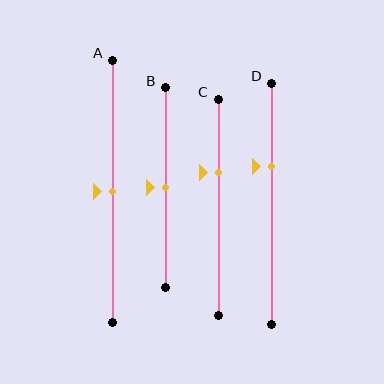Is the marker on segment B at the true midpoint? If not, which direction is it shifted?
Yes, the marker on segment B is at the true midpoint.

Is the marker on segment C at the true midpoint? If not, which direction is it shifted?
No, the marker on segment C is shifted upward by about 16% of the segment length.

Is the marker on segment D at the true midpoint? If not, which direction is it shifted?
No, the marker on segment D is shifted upward by about 16% of the segment length.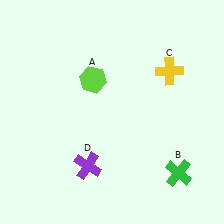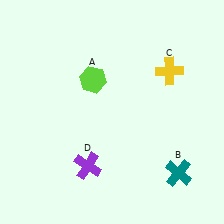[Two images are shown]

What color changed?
The cross (B) changed from green in Image 1 to teal in Image 2.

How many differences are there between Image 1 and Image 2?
There is 1 difference between the two images.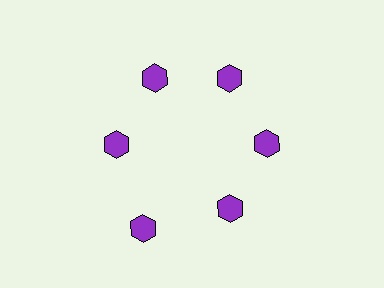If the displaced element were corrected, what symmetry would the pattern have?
It would have 6-fold rotational symmetry — the pattern would map onto itself every 60 degrees.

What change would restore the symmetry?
The symmetry would be restored by moving it inward, back onto the ring so that all 6 hexagons sit at equal angles and equal distance from the center.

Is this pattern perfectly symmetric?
No. The 6 purple hexagons are arranged in a ring, but one element near the 7 o'clock position is pushed outward from the center, breaking the 6-fold rotational symmetry.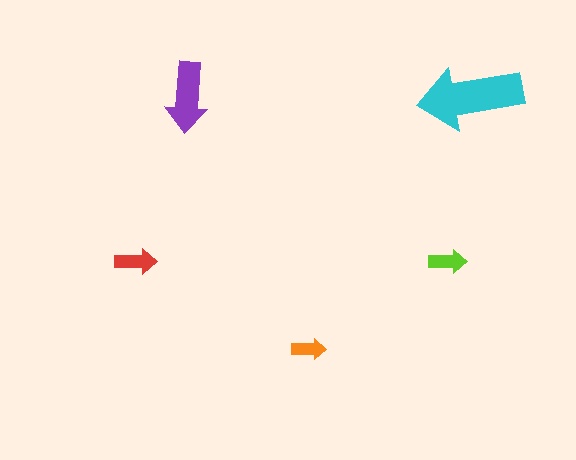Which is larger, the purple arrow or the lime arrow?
The purple one.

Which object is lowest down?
The orange arrow is bottommost.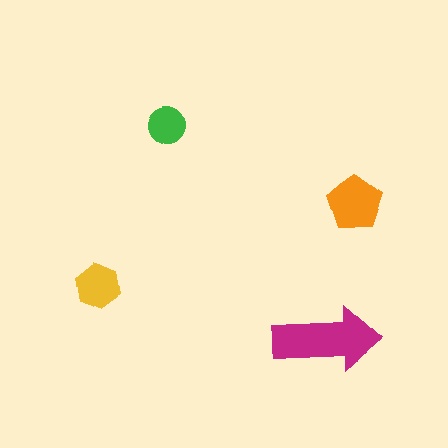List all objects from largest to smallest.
The magenta arrow, the orange pentagon, the yellow hexagon, the green circle.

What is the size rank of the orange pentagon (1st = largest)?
2nd.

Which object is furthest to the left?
The yellow hexagon is leftmost.